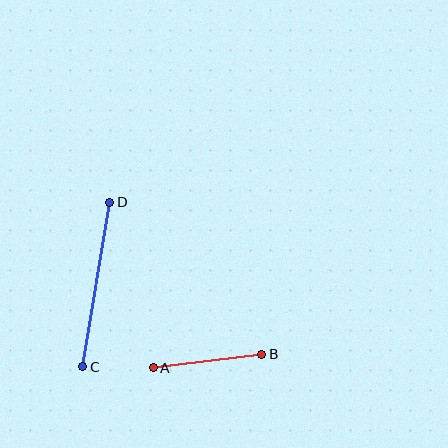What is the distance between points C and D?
The distance is approximately 166 pixels.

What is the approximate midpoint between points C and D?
The midpoint is at approximately (96, 285) pixels.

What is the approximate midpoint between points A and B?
The midpoint is at approximately (207, 361) pixels.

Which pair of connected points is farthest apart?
Points C and D are farthest apart.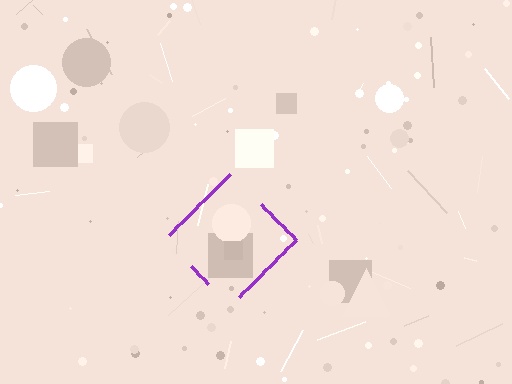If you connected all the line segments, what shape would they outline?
They would outline a diamond.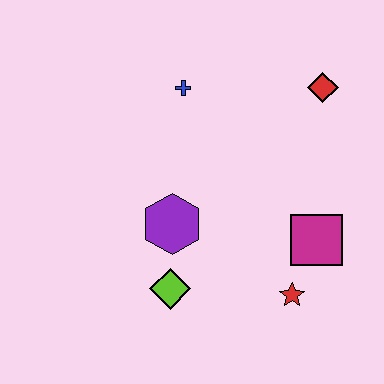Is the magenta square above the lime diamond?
Yes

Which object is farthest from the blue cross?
The red star is farthest from the blue cross.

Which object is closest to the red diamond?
The blue cross is closest to the red diamond.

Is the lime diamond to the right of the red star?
No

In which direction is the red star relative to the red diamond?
The red star is below the red diamond.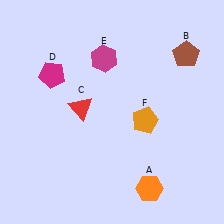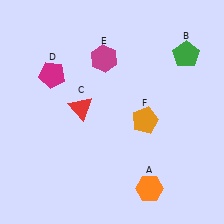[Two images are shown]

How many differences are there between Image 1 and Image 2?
There is 1 difference between the two images.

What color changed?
The pentagon (B) changed from brown in Image 1 to green in Image 2.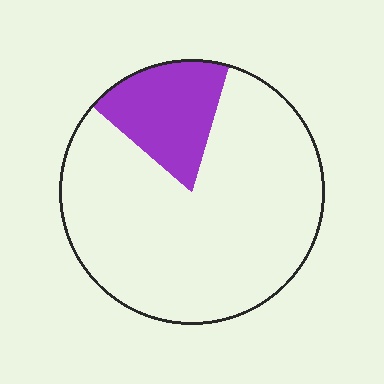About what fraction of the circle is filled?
About one fifth (1/5).